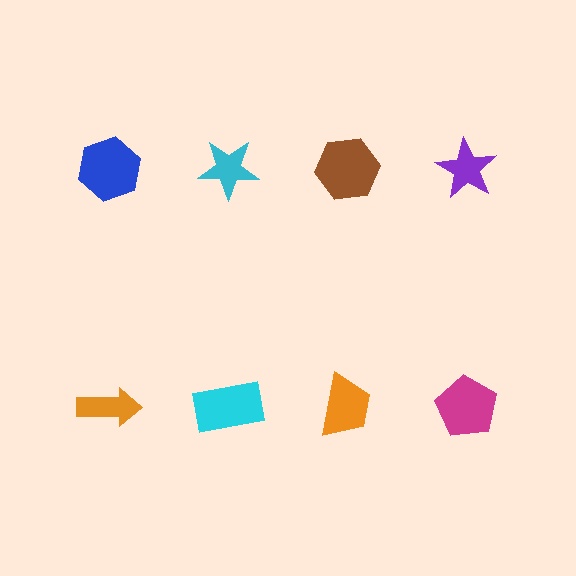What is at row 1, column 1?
A blue hexagon.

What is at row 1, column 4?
A purple star.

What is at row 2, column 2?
A cyan rectangle.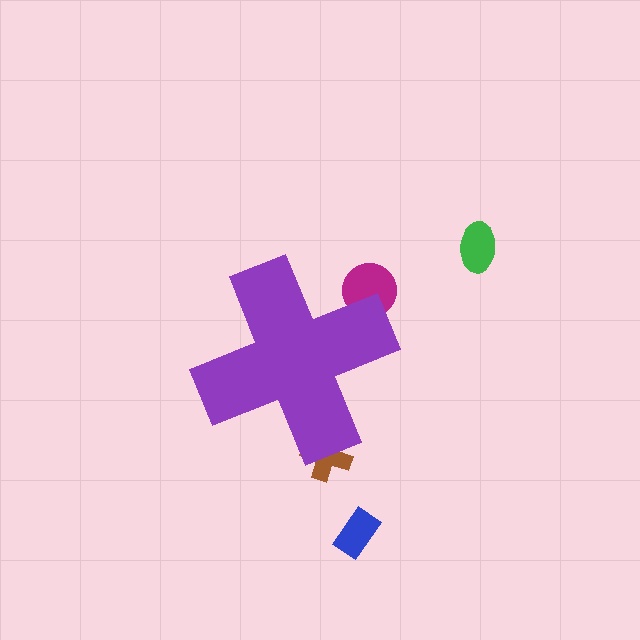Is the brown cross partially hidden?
Yes, the brown cross is partially hidden behind the purple cross.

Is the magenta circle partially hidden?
Yes, the magenta circle is partially hidden behind the purple cross.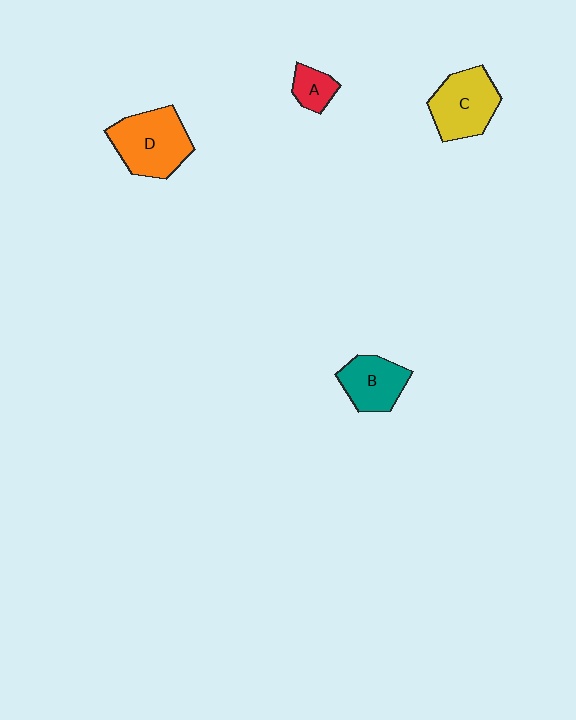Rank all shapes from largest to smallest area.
From largest to smallest: D (orange), C (yellow), B (teal), A (red).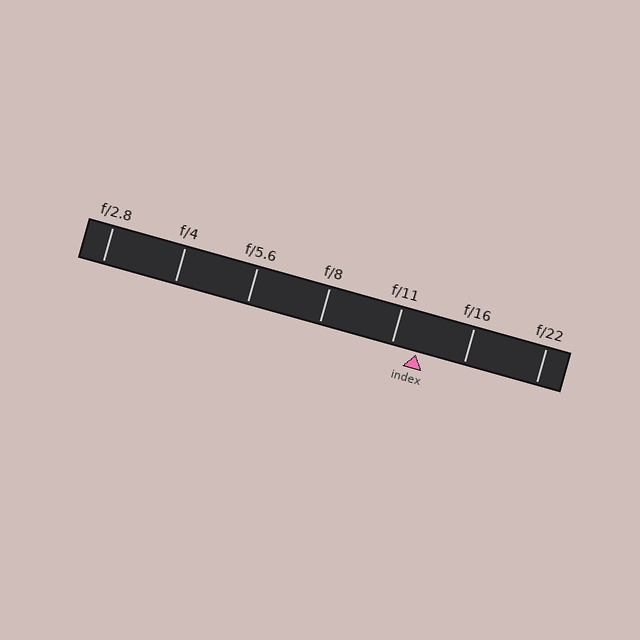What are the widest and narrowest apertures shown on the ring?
The widest aperture shown is f/2.8 and the narrowest is f/22.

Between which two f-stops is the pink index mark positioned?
The index mark is between f/11 and f/16.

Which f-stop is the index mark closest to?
The index mark is closest to f/11.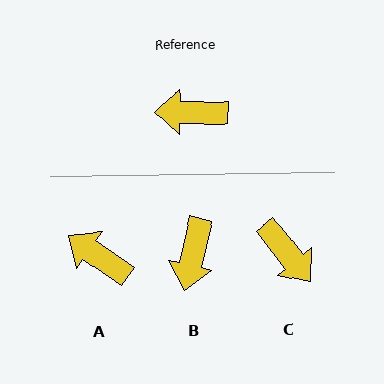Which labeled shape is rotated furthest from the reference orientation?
C, about 130 degrees away.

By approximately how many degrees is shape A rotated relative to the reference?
Approximately 33 degrees clockwise.